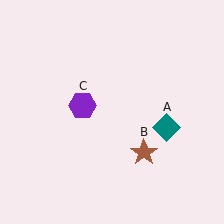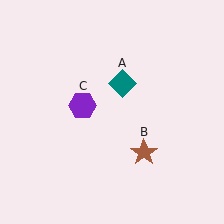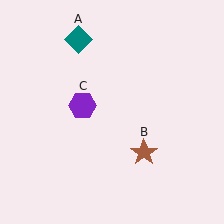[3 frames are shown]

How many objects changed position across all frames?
1 object changed position: teal diamond (object A).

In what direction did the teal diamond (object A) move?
The teal diamond (object A) moved up and to the left.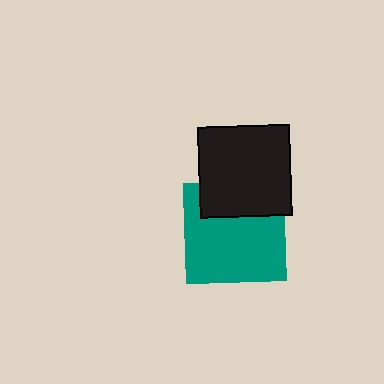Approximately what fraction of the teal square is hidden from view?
Roughly 30% of the teal square is hidden behind the black square.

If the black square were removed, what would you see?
You would see the complete teal square.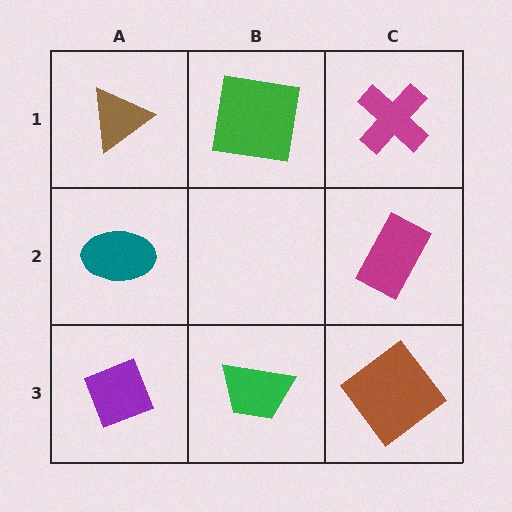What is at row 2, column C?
A magenta rectangle.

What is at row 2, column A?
A teal ellipse.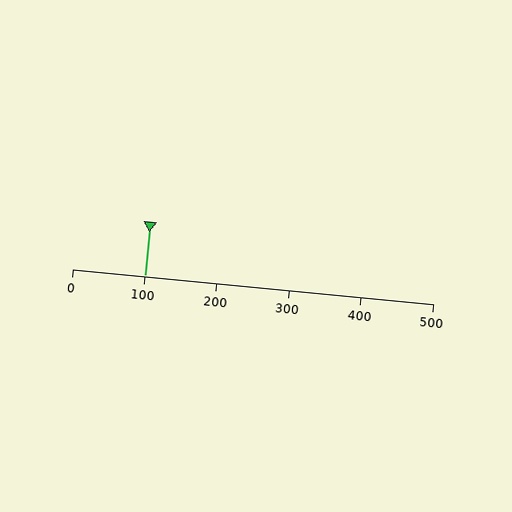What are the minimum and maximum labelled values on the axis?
The axis runs from 0 to 500.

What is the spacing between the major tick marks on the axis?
The major ticks are spaced 100 apart.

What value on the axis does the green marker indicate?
The marker indicates approximately 100.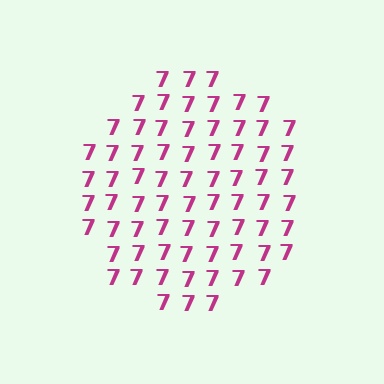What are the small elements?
The small elements are digit 7's.